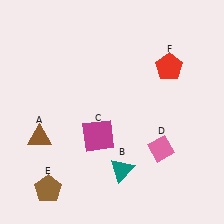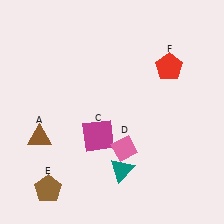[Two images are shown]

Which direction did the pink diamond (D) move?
The pink diamond (D) moved left.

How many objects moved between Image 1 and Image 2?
1 object moved between the two images.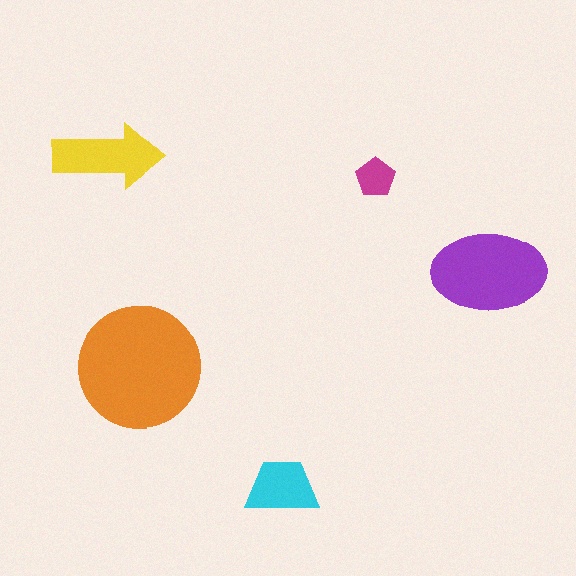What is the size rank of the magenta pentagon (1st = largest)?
5th.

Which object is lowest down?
The cyan trapezoid is bottommost.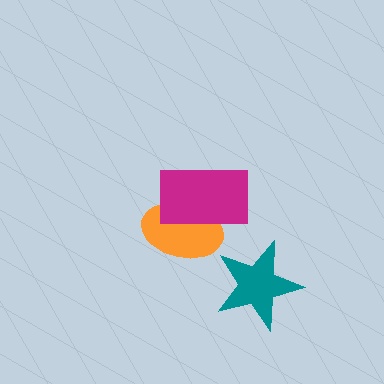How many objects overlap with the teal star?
0 objects overlap with the teal star.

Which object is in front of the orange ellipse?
The magenta rectangle is in front of the orange ellipse.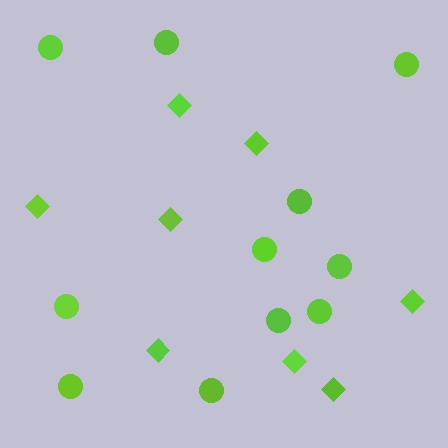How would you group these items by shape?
There are 2 groups: one group of circles (11) and one group of diamonds (8).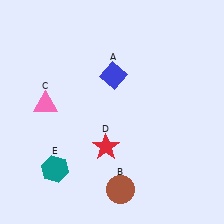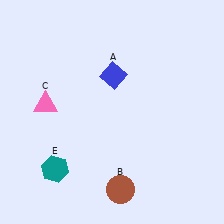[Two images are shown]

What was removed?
The red star (D) was removed in Image 2.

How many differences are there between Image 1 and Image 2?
There is 1 difference between the two images.